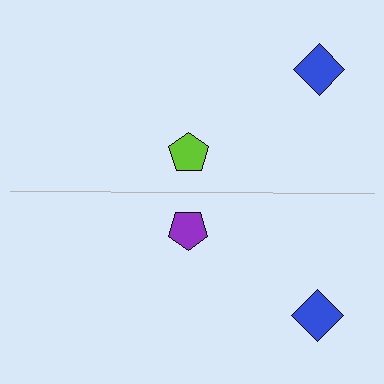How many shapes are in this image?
There are 4 shapes in this image.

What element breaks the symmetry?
The purple pentagon on the bottom side breaks the symmetry — its mirror counterpart is lime.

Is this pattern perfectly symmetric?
No, the pattern is not perfectly symmetric. The purple pentagon on the bottom side breaks the symmetry — its mirror counterpart is lime.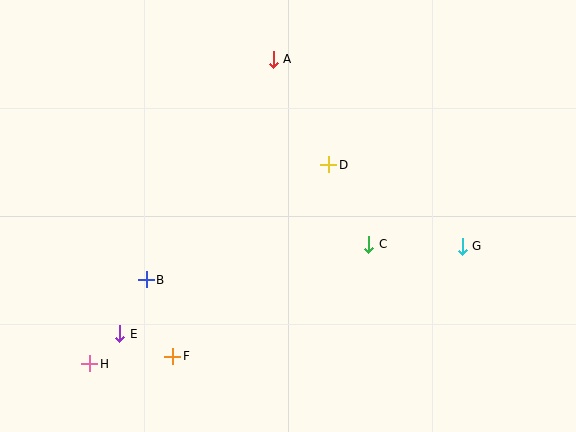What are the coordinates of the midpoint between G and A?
The midpoint between G and A is at (368, 153).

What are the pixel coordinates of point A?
Point A is at (273, 59).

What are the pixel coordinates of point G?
Point G is at (462, 246).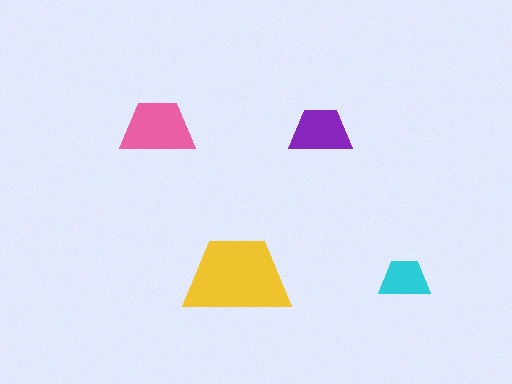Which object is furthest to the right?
The cyan trapezoid is rightmost.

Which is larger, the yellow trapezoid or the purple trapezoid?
The yellow one.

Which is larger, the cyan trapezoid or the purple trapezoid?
The purple one.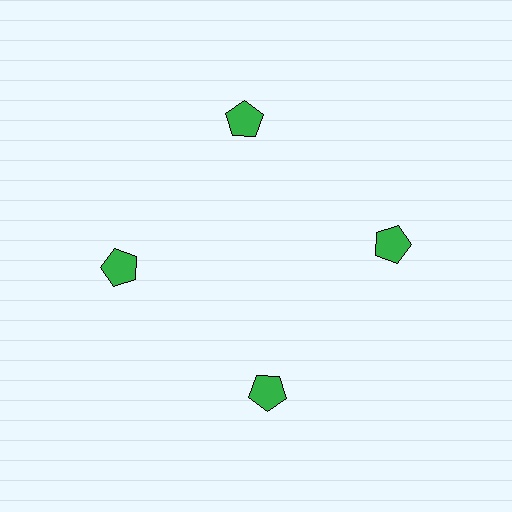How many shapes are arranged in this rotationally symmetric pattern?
There are 4 shapes, arranged in 4 groups of 1.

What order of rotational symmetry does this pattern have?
This pattern has 4-fold rotational symmetry.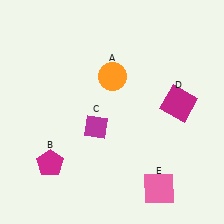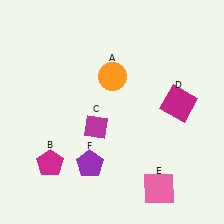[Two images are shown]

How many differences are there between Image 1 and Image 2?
There is 1 difference between the two images.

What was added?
A purple pentagon (F) was added in Image 2.